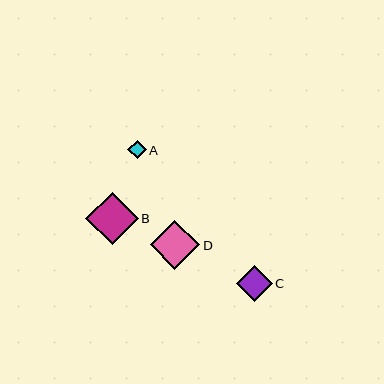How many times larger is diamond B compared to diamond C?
Diamond B is approximately 1.5 times the size of diamond C.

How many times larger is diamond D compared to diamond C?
Diamond D is approximately 1.4 times the size of diamond C.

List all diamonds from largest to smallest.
From largest to smallest: B, D, C, A.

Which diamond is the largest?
Diamond B is the largest with a size of approximately 53 pixels.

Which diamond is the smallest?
Diamond A is the smallest with a size of approximately 18 pixels.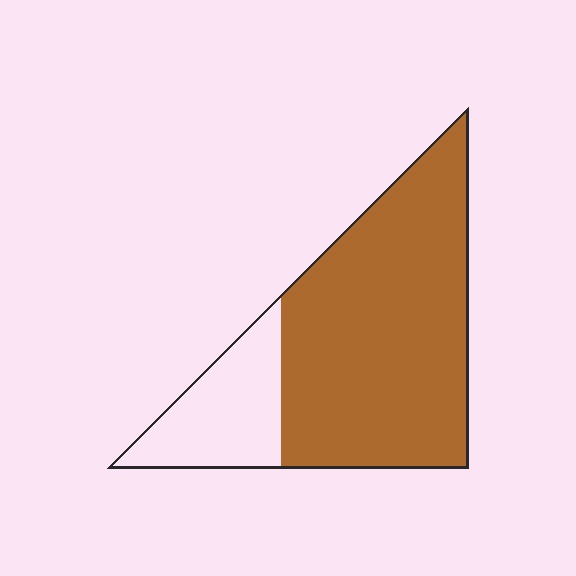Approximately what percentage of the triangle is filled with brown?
Approximately 75%.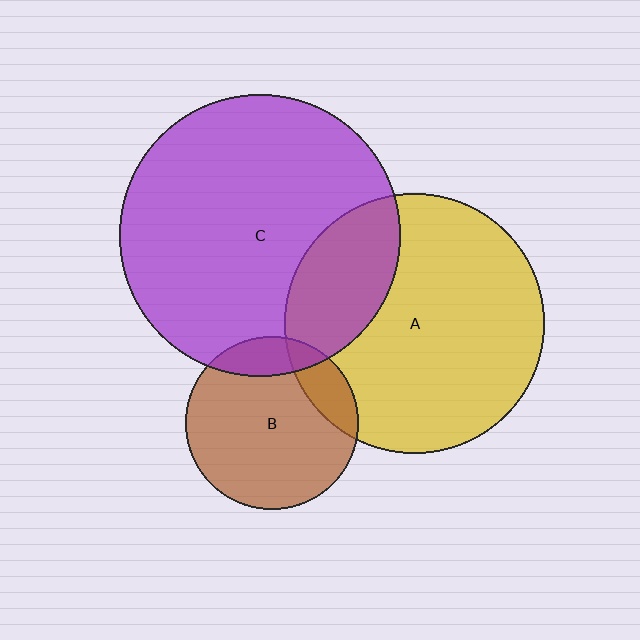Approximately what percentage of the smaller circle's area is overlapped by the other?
Approximately 25%.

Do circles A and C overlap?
Yes.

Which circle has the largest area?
Circle C (purple).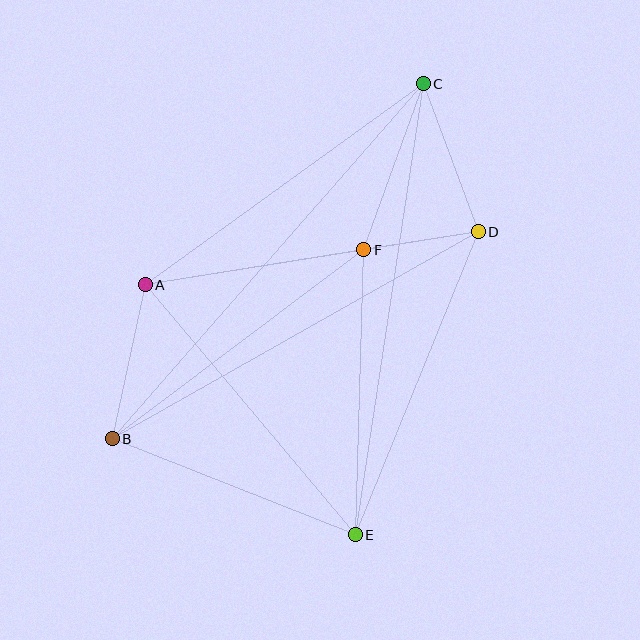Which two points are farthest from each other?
Points B and C are farthest from each other.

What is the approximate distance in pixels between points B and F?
The distance between B and F is approximately 315 pixels.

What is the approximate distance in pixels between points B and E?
The distance between B and E is approximately 261 pixels.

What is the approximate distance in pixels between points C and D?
The distance between C and D is approximately 158 pixels.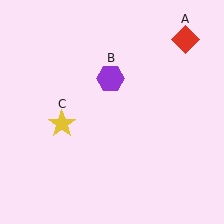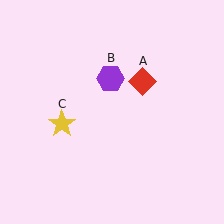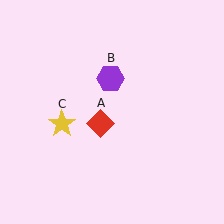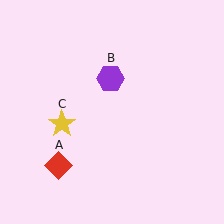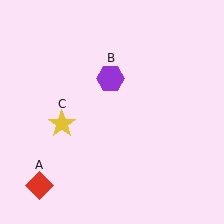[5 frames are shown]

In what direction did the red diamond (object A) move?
The red diamond (object A) moved down and to the left.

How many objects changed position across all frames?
1 object changed position: red diamond (object A).